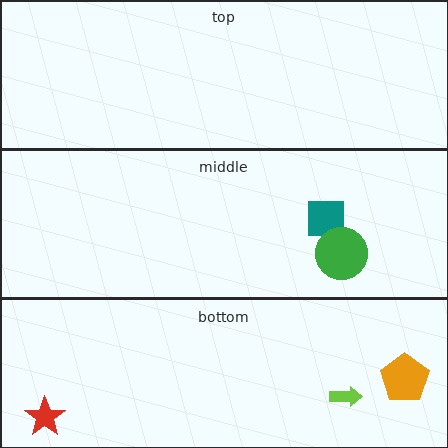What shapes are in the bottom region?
The lime arrow, the orange pentagon, the red star.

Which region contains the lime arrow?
The bottom region.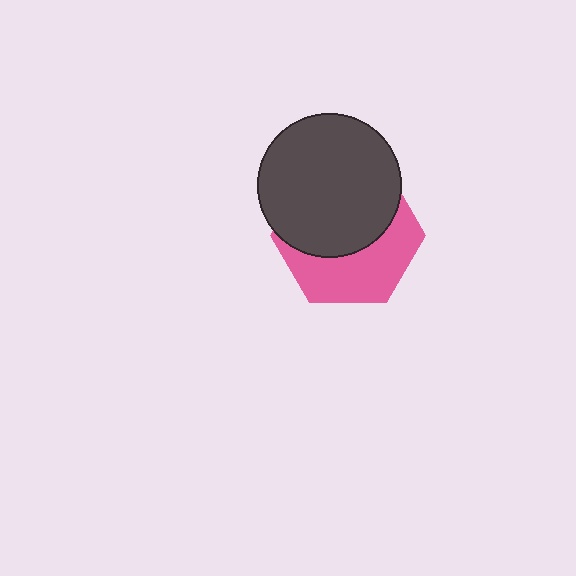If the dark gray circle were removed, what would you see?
You would see the complete pink hexagon.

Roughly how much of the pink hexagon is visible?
A small part of it is visible (roughly 45%).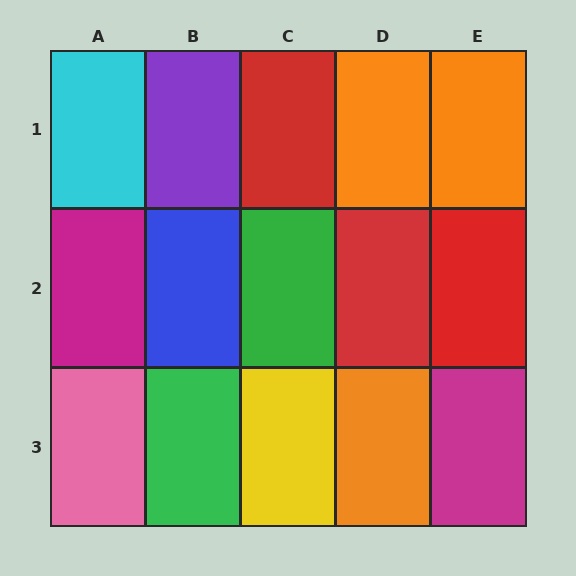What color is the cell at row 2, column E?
Red.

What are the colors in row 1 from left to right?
Cyan, purple, red, orange, orange.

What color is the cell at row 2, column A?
Magenta.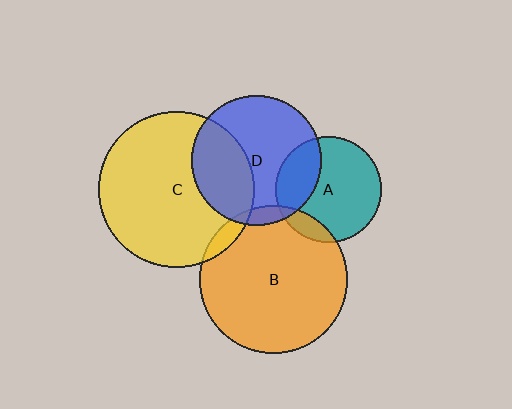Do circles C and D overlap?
Yes.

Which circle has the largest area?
Circle C (yellow).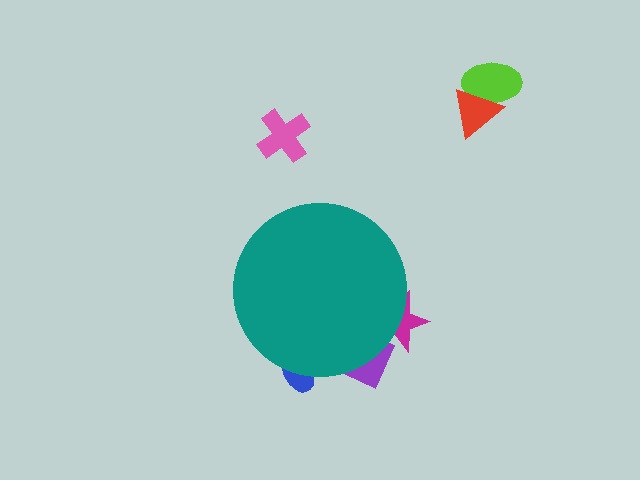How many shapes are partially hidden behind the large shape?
3 shapes are partially hidden.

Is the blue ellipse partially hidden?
Yes, the blue ellipse is partially hidden behind the teal circle.